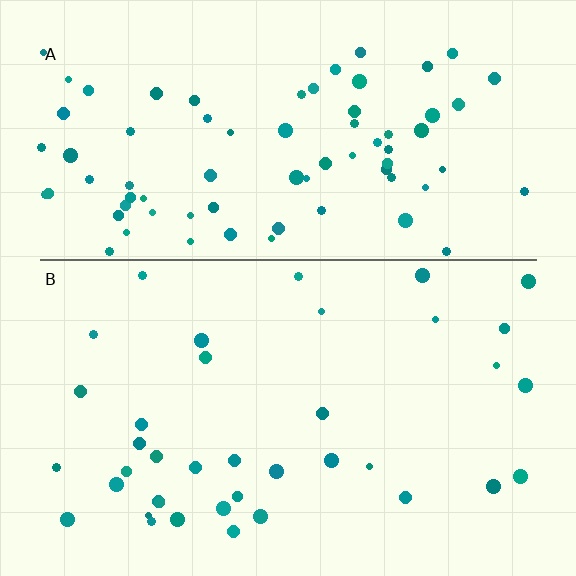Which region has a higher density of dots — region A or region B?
A (the top).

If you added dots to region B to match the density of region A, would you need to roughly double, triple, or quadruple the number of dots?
Approximately double.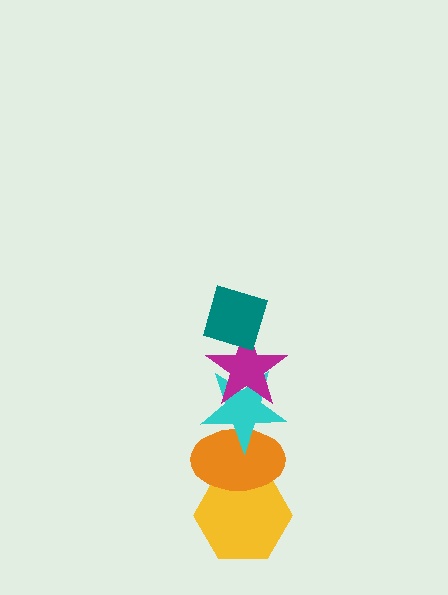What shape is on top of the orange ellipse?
The cyan star is on top of the orange ellipse.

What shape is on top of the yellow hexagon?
The orange ellipse is on top of the yellow hexagon.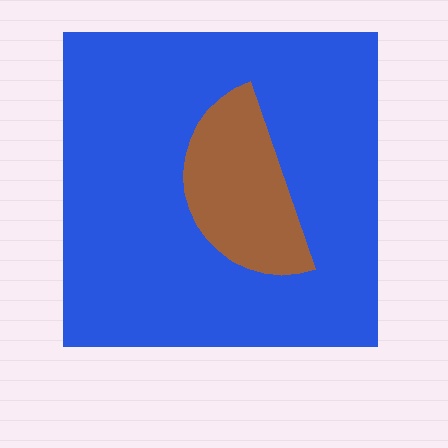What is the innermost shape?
The brown semicircle.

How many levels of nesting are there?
2.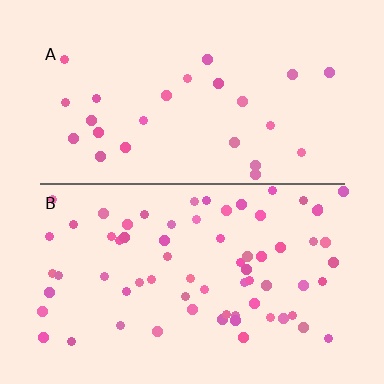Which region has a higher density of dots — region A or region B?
B (the bottom).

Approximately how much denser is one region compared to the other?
Approximately 2.7× — region B over region A.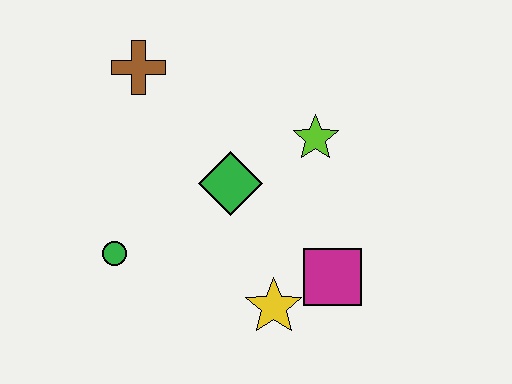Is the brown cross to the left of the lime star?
Yes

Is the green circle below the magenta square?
No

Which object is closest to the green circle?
The green diamond is closest to the green circle.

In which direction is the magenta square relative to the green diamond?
The magenta square is to the right of the green diamond.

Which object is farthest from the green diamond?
The brown cross is farthest from the green diamond.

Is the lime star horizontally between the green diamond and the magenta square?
Yes